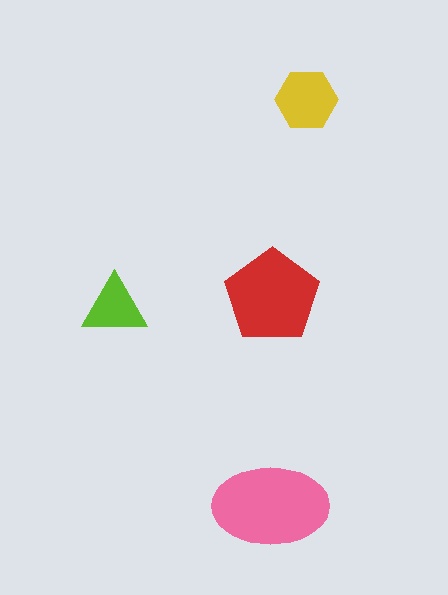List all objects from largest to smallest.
The pink ellipse, the red pentagon, the yellow hexagon, the lime triangle.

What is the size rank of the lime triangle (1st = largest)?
4th.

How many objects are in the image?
There are 4 objects in the image.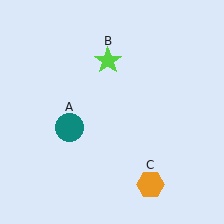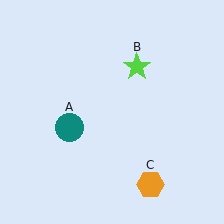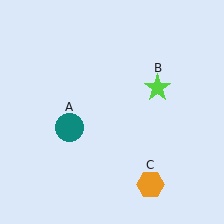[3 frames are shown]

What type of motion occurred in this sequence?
The lime star (object B) rotated clockwise around the center of the scene.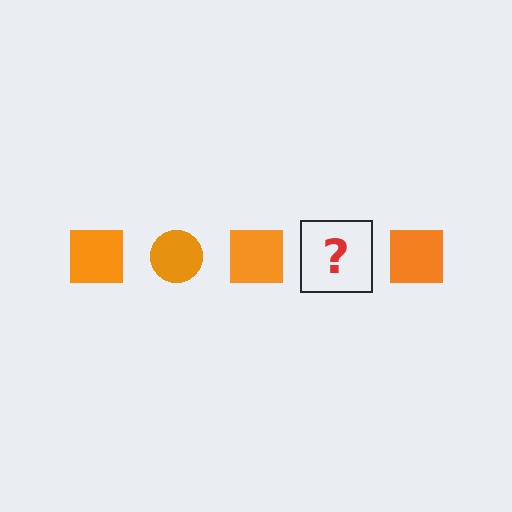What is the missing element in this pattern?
The missing element is an orange circle.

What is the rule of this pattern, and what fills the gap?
The rule is that the pattern cycles through square, circle shapes in orange. The gap should be filled with an orange circle.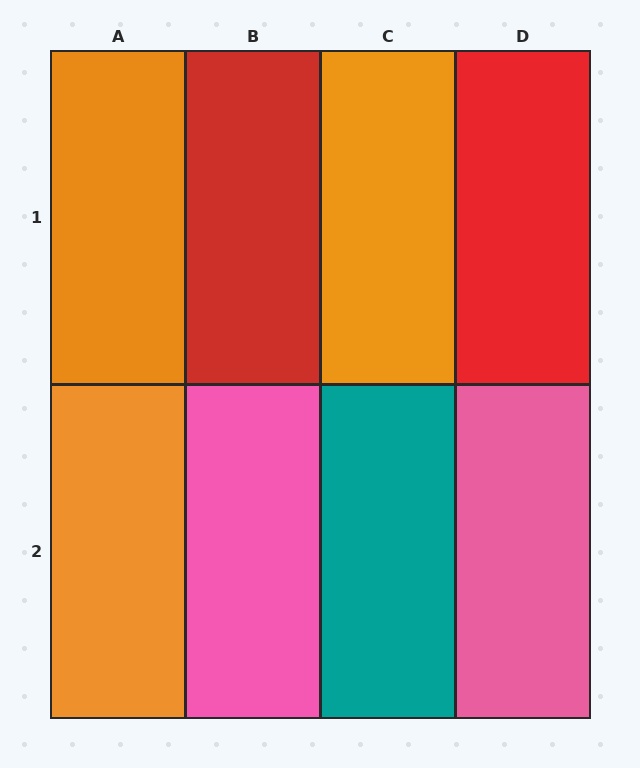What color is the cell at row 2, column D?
Pink.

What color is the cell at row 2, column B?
Pink.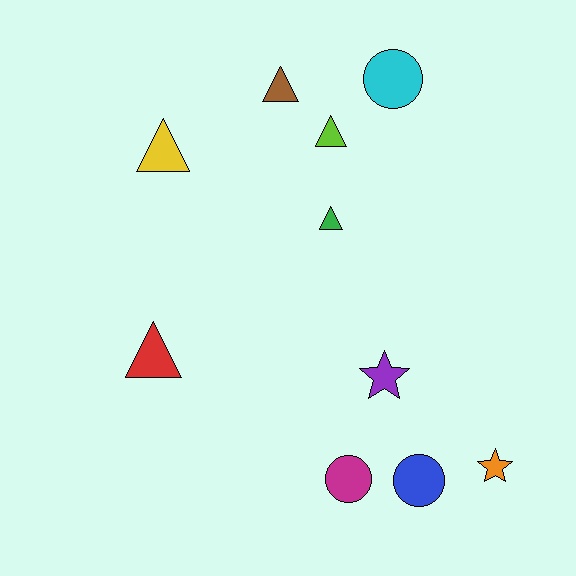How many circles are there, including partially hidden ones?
There are 3 circles.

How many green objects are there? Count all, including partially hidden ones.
There is 1 green object.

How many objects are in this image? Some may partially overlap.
There are 10 objects.